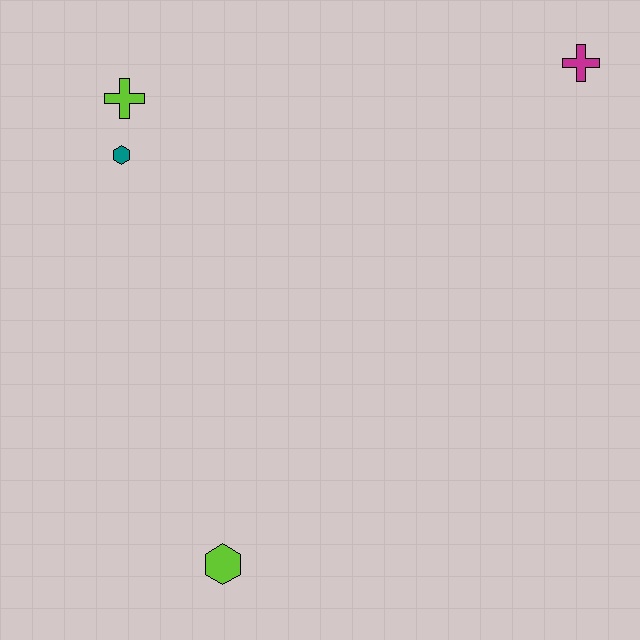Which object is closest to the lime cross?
The teal hexagon is closest to the lime cross.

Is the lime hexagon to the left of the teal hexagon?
No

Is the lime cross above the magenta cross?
No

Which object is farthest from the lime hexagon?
The magenta cross is farthest from the lime hexagon.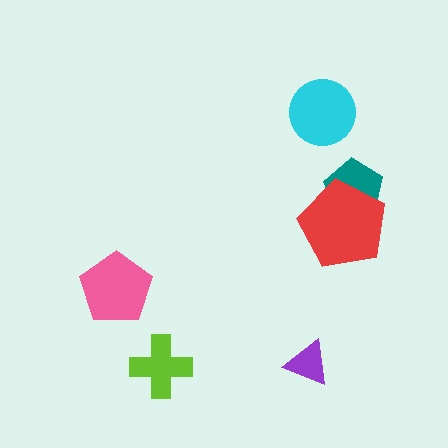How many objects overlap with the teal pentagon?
1 object overlaps with the teal pentagon.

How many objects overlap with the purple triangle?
0 objects overlap with the purple triangle.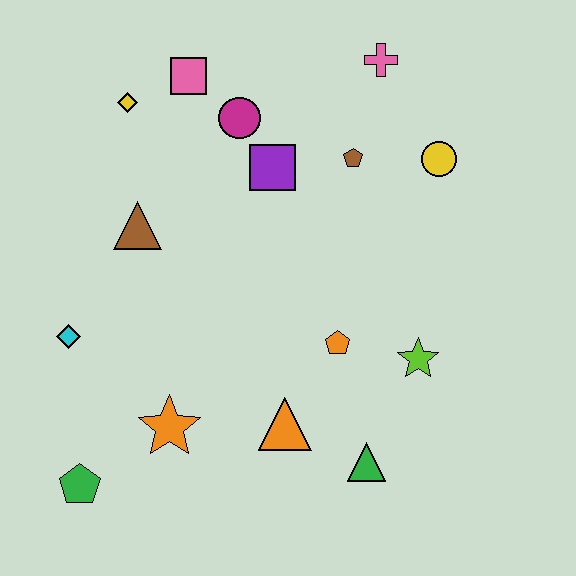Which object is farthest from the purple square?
The green pentagon is farthest from the purple square.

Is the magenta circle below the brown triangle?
No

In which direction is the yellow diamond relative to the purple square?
The yellow diamond is to the left of the purple square.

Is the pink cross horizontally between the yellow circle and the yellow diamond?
Yes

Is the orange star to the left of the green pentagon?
No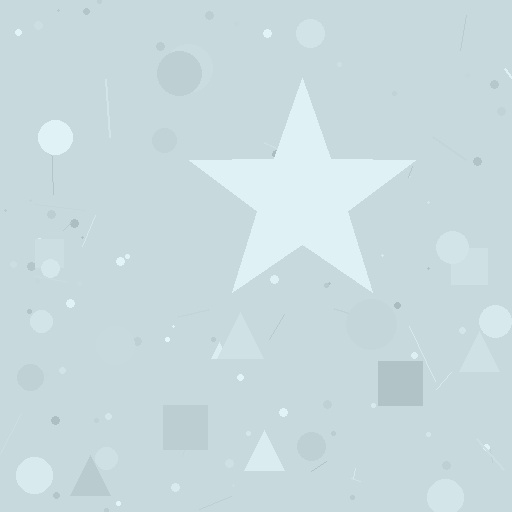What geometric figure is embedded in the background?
A star is embedded in the background.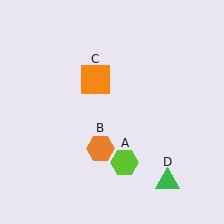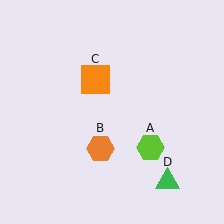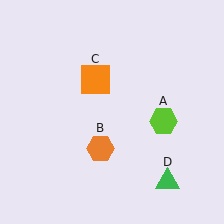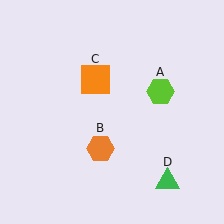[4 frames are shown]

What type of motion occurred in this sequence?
The lime hexagon (object A) rotated counterclockwise around the center of the scene.